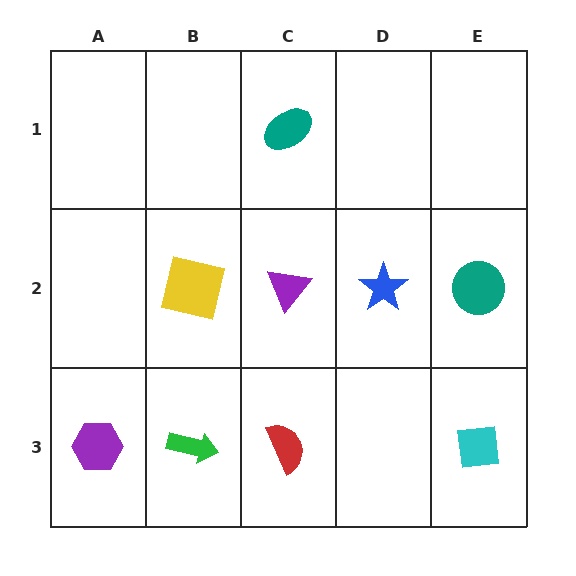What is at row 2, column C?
A purple triangle.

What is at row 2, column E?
A teal circle.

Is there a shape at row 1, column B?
No, that cell is empty.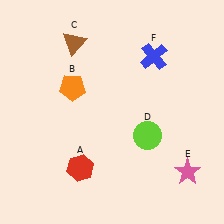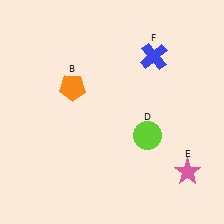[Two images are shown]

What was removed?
The red hexagon (A), the brown triangle (C) were removed in Image 2.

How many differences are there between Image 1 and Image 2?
There are 2 differences between the two images.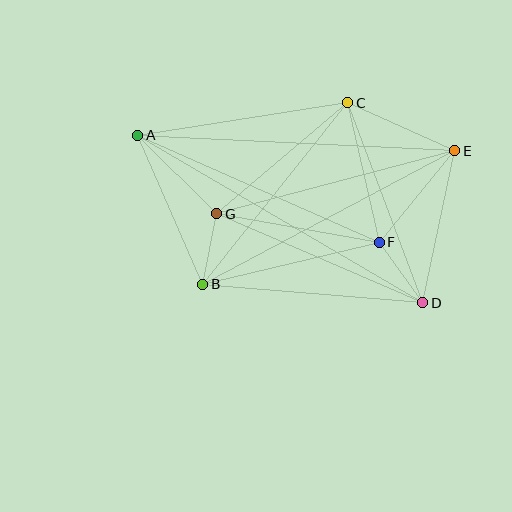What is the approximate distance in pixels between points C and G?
The distance between C and G is approximately 172 pixels.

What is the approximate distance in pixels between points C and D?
The distance between C and D is approximately 213 pixels.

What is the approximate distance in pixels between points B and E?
The distance between B and E is approximately 285 pixels.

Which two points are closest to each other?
Points B and G are closest to each other.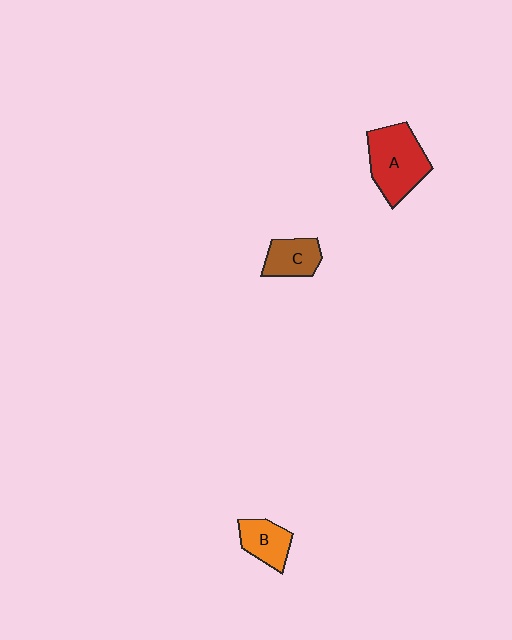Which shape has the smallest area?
Shape C (brown).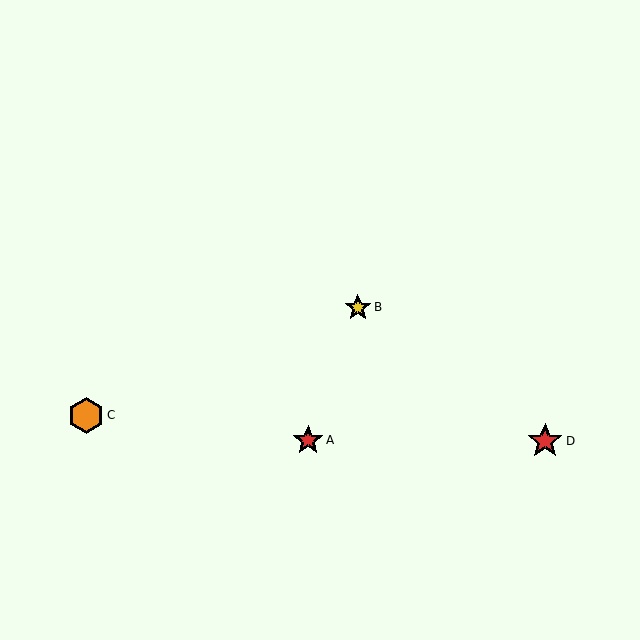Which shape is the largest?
The orange hexagon (labeled C) is the largest.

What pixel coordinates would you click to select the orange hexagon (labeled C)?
Click at (86, 415) to select the orange hexagon C.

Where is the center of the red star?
The center of the red star is at (308, 440).